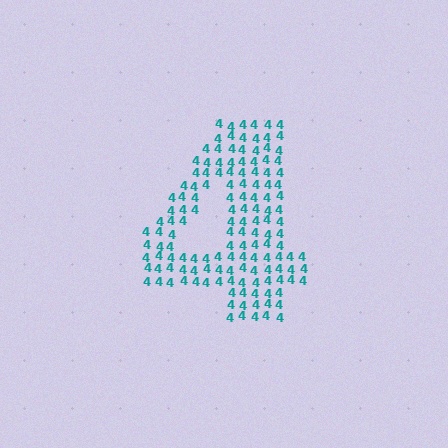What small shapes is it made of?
It is made of small digit 4's.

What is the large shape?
The large shape is the digit 4.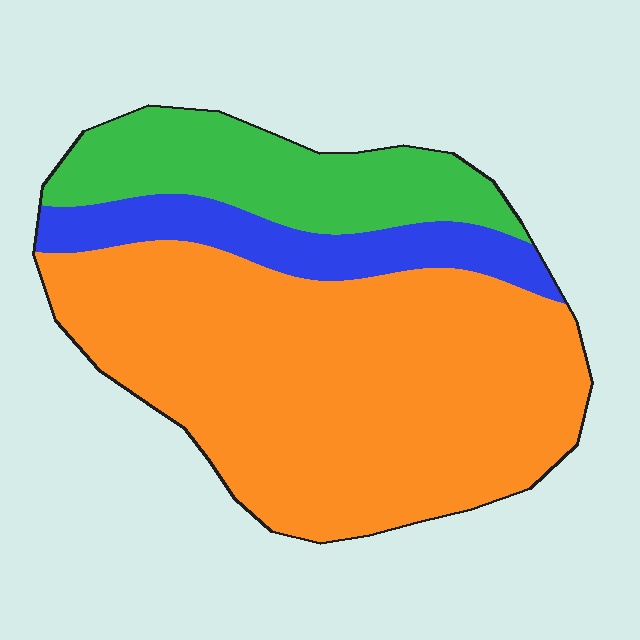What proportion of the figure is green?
Green takes up less than a quarter of the figure.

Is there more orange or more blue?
Orange.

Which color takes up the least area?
Blue, at roughly 15%.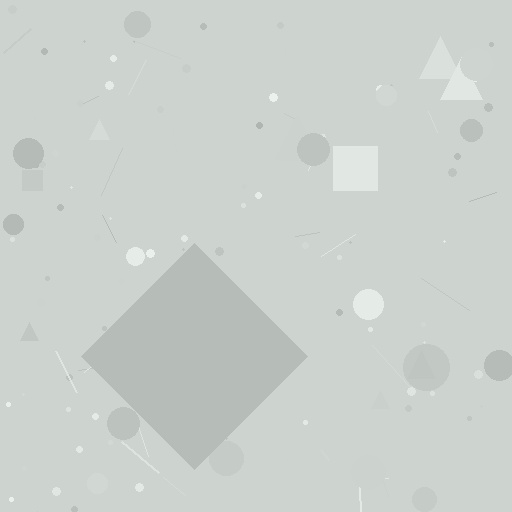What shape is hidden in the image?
A diamond is hidden in the image.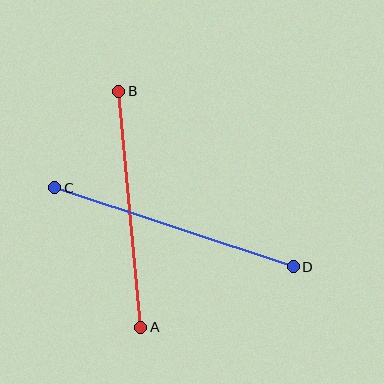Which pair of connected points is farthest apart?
Points C and D are farthest apart.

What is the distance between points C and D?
The distance is approximately 251 pixels.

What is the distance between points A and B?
The distance is approximately 237 pixels.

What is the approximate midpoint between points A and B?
The midpoint is at approximately (130, 209) pixels.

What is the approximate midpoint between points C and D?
The midpoint is at approximately (174, 227) pixels.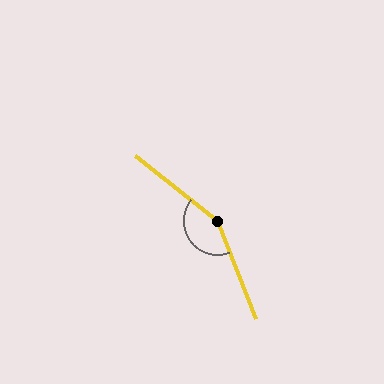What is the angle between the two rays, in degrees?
Approximately 149 degrees.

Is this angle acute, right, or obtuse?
It is obtuse.